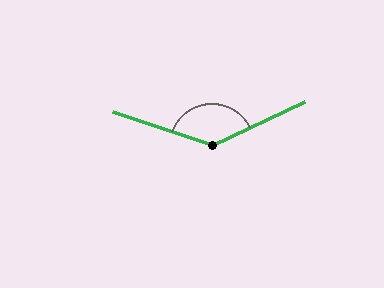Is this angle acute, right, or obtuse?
It is obtuse.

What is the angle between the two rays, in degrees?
Approximately 136 degrees.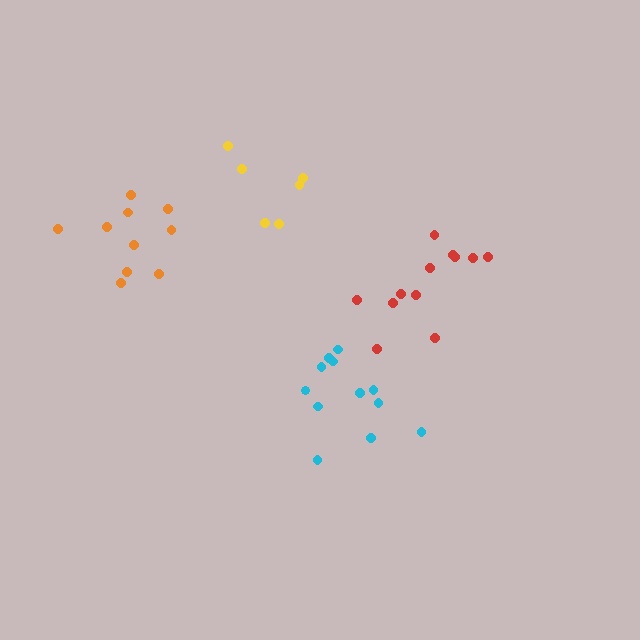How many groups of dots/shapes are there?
There are 4 groups.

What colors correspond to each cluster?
The clusters are colored: cyan, yellow, red, orange.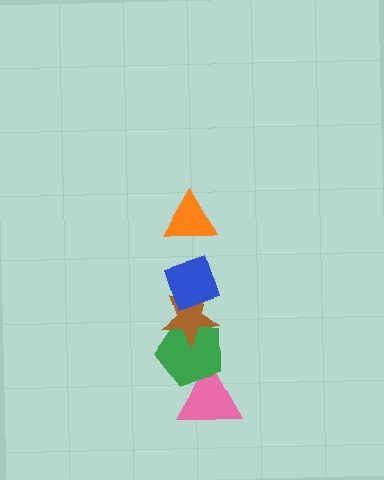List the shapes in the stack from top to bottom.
From top to bottom: the orange triangle, the blue diamond, the brown star, the green pentagon, the pink triangle.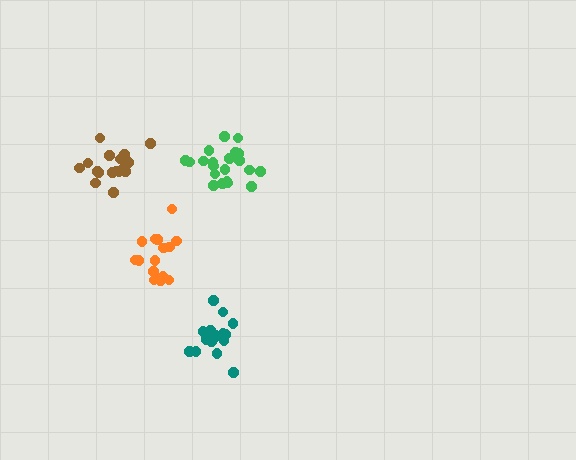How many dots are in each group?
Group 1: 18 dots, Group 2: 17 dots, Group 3: 21 dots, Group 4: 16 dots (72 total).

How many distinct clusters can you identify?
There are 4 distinct clusters.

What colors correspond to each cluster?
The clusters are colored: brown, teal, green, orange.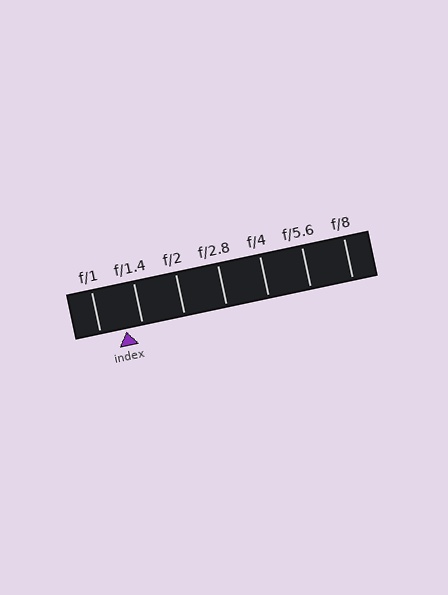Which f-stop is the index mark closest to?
The index mark is closest to f/1.4.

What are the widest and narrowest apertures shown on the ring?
The widest aperture shown is f/1 and the narrowest is f/8.